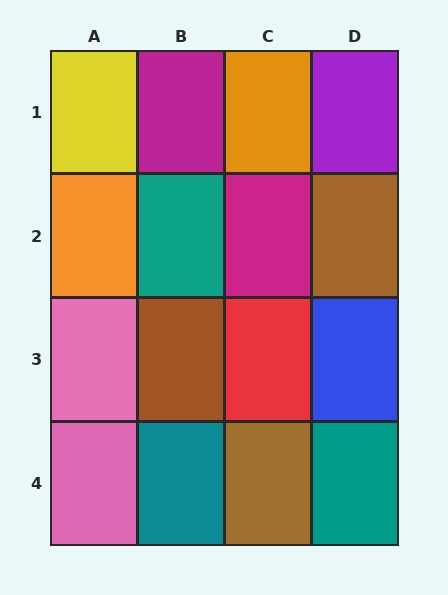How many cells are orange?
2 cells are orange.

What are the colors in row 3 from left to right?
Pink, brown, red, blue.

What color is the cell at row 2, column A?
Orange.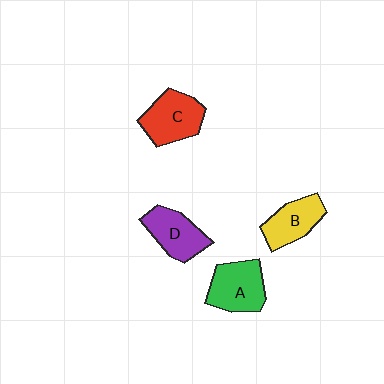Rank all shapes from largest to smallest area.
From largest to smallest: A (green), C (red), D (purple), B (yellow).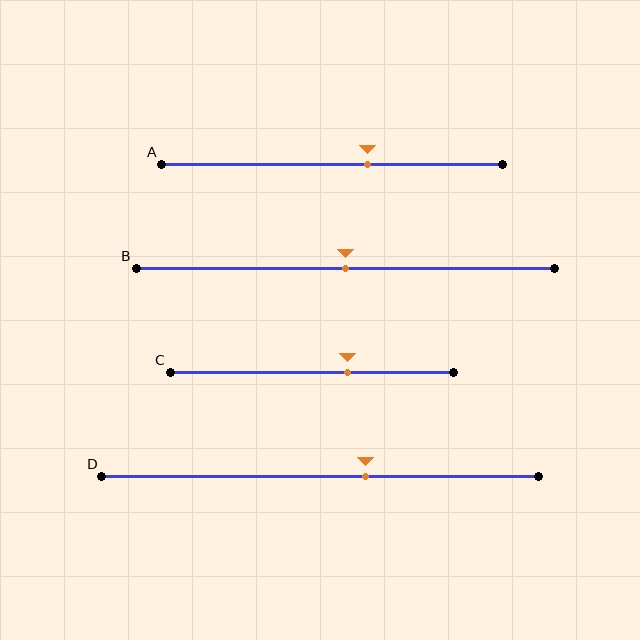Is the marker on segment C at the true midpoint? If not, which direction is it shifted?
No, the marker on segment C is shifted to the right by about 12% of the segment length.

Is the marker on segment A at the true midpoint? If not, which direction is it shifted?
No, the marker on segment A is shifted to the right by about 10% of the segment length.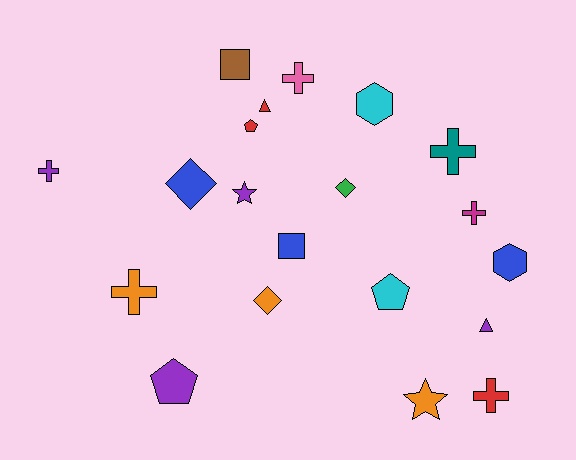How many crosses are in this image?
There are 6 crosses.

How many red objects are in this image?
There are 3 red objects.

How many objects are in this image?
There are 20 objects.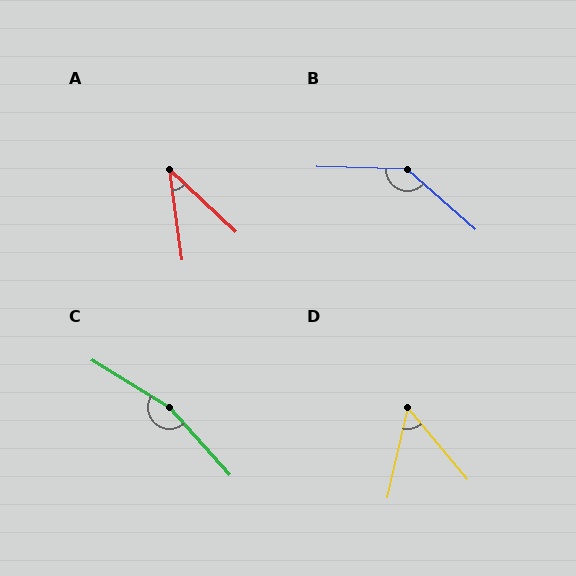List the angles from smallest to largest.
A (39°), D (52°), B (140°), C (163°).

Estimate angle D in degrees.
Approximately 52 degrees.